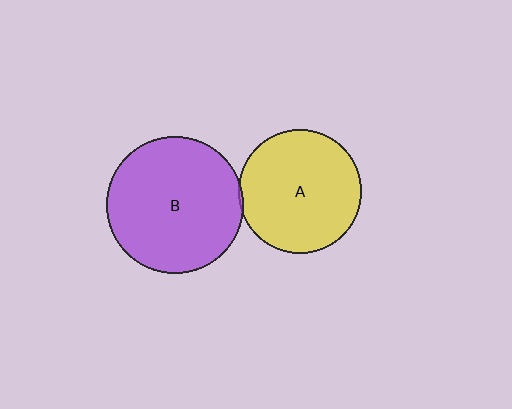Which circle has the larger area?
Circle B (purple).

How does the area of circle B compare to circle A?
Approximately 1.2 times.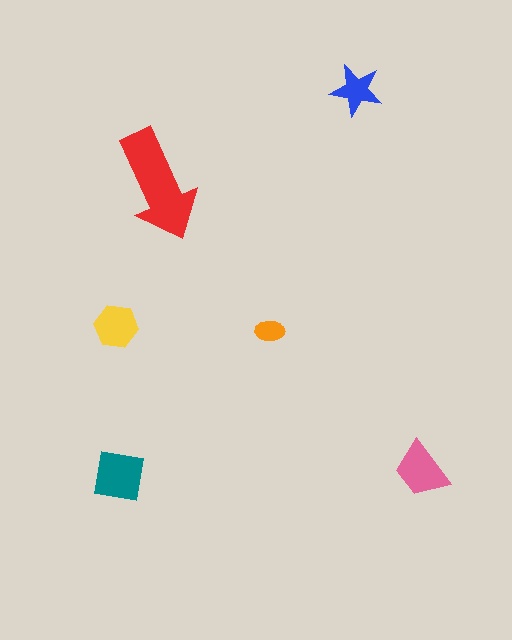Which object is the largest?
The red arrow.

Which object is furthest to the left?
The yellow hexagon is leftmost.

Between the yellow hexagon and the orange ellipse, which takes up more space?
The yellow hexagon.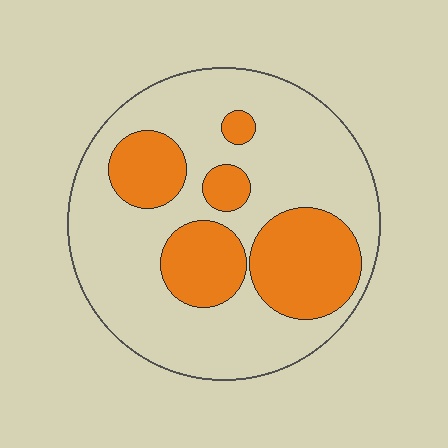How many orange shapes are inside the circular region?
5.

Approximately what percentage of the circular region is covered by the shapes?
Approximately 30%.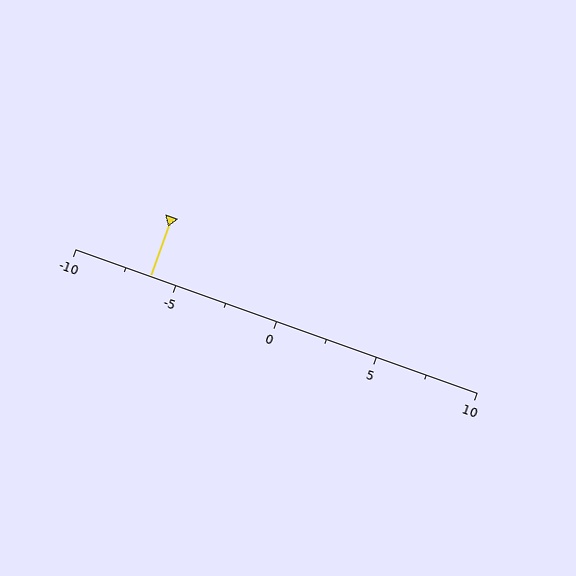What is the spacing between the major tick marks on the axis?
The major ticks are spaced 5 apart.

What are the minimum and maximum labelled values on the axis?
The axis runs from -10 to 10.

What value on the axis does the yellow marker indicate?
The marker indicates approximately -6.2.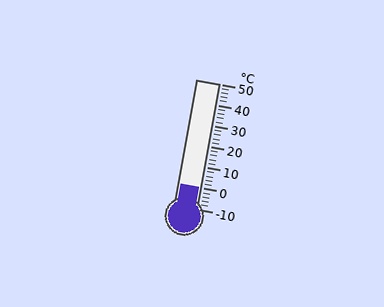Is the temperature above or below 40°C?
The temperature is below 40°C.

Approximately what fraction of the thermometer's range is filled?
The thermometer is filled to approximately 15% of its range.